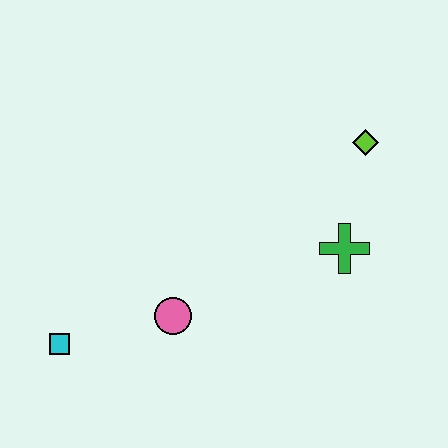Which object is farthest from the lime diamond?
The cyan square is farthest from the lime diamond.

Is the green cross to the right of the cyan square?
Yes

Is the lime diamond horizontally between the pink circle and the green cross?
No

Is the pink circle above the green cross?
No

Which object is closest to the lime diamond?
The green cross is closest to the lime diamond.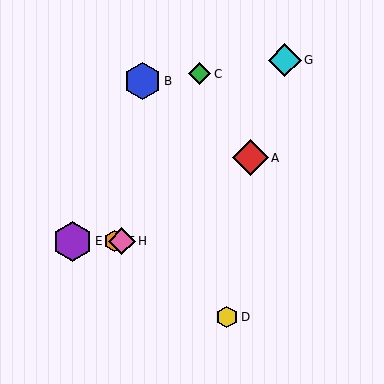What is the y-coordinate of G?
Object G is at y≈60.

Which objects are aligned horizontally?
Objects E, F, H are aligned horizontally.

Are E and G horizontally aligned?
No, E is at y≈241 and G is at y≈60.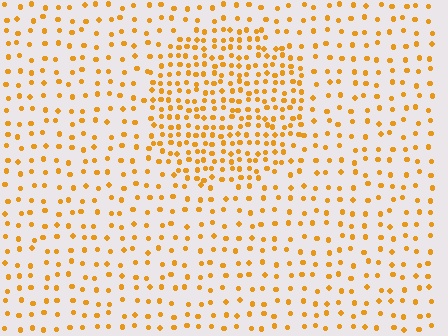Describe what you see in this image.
The image contains small orange elements arranged at two different densities. A circle-shaped region is visible where the elements are more densely packed than the surrounding area.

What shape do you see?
I see a circle.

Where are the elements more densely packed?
The elements are more densely packed inside the circle boundary.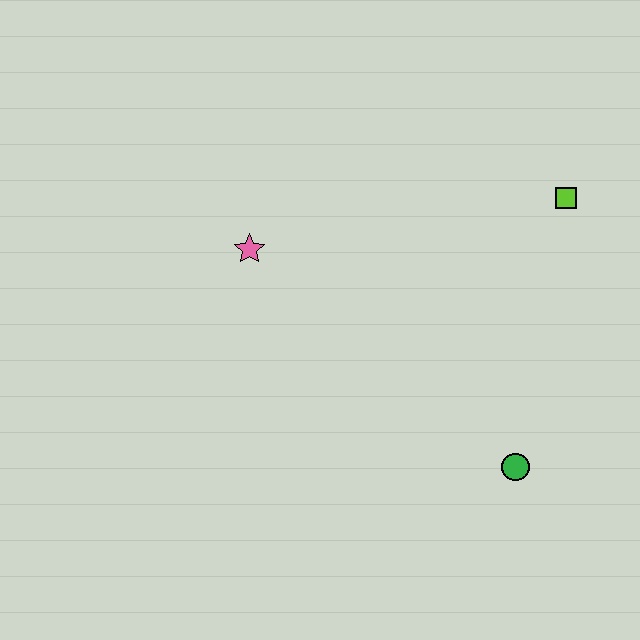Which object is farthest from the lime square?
The pink star is farthest from the lime square.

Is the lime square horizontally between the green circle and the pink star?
No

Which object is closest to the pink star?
The lime square is closest to the pink star.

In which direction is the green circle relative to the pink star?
The green circle is to the right of the pink star.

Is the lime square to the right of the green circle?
Yes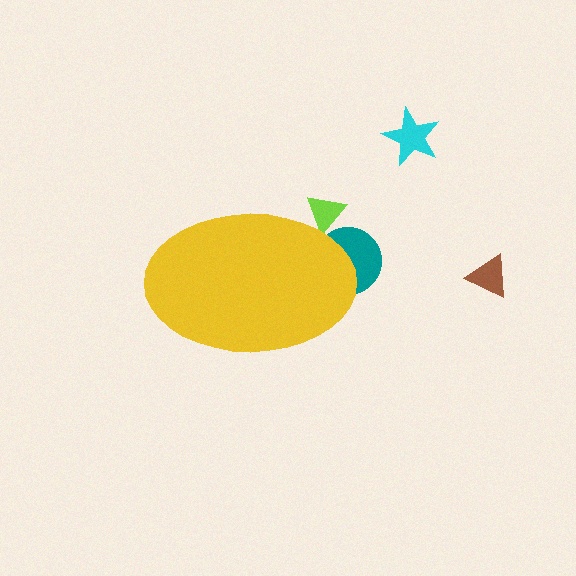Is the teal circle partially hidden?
Yes, the teal circle is partially hidden behind the yellow ellipse.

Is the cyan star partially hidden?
No, the cyan star is fully visible.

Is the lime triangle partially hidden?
Yes, the lime triangle is partially hidden behind the yellow ellipse.